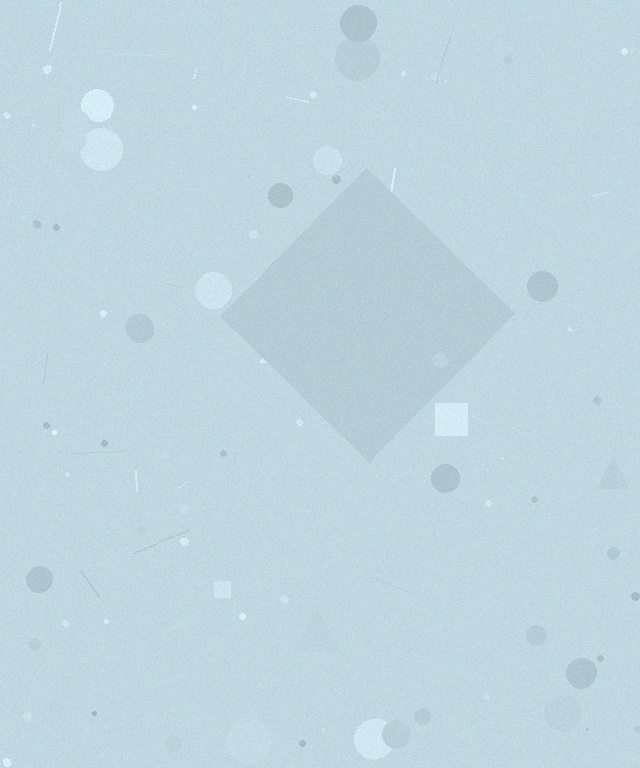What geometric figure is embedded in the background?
A diamond is embedded in the background.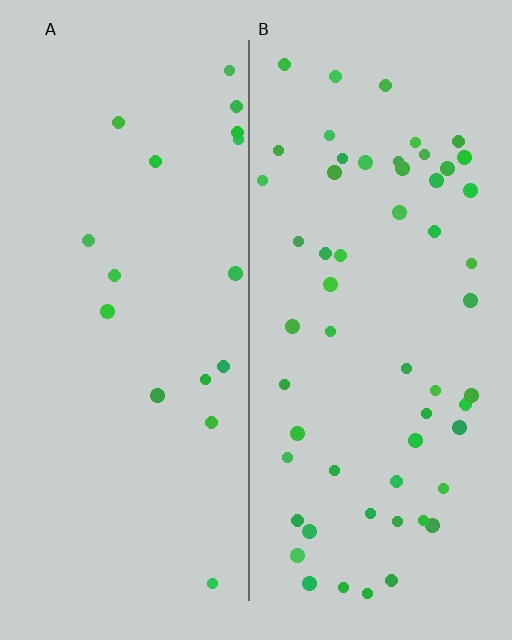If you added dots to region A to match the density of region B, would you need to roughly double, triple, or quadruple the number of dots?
Approximately triple.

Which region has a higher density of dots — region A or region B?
B (the right).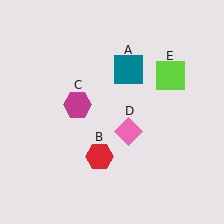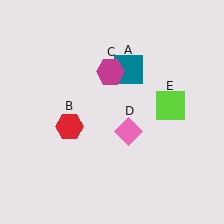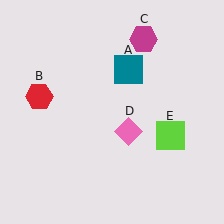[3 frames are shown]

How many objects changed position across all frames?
3 objects changed position: red hexagon (object B), magenta hexagon (object C), lime square (object E).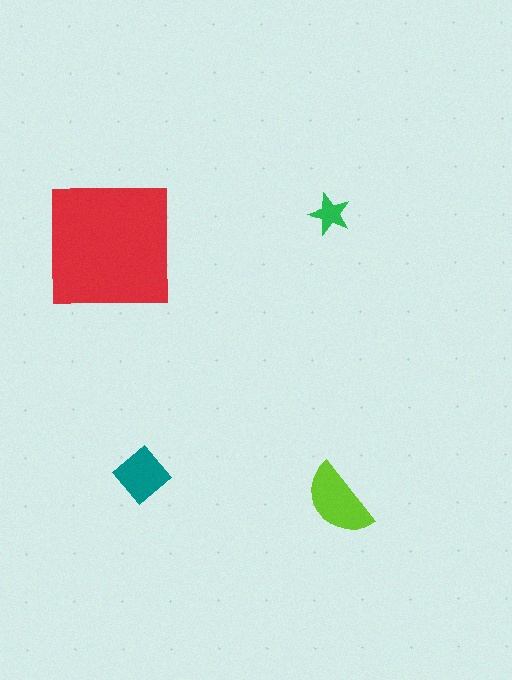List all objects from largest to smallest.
The red square, the lime semicircle, the teal diamond, the green star.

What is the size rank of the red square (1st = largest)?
1st.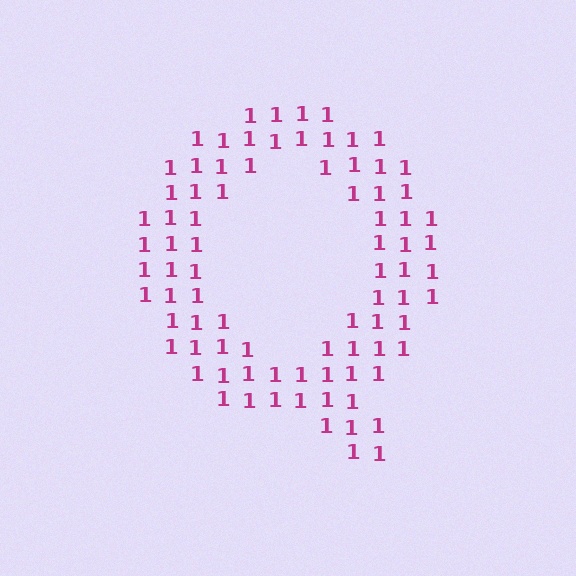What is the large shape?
The large shape is the letter Q.